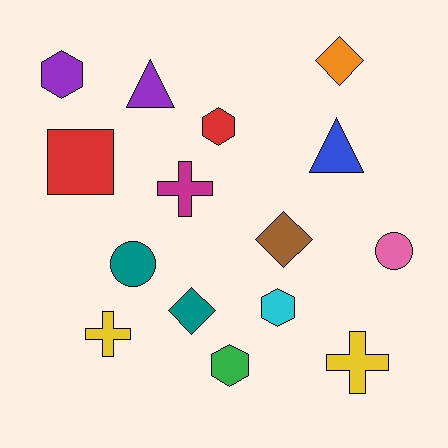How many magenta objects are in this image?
There is 1 magenta object.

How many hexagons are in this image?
There are 4 hexagons.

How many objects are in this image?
There are 15 objects.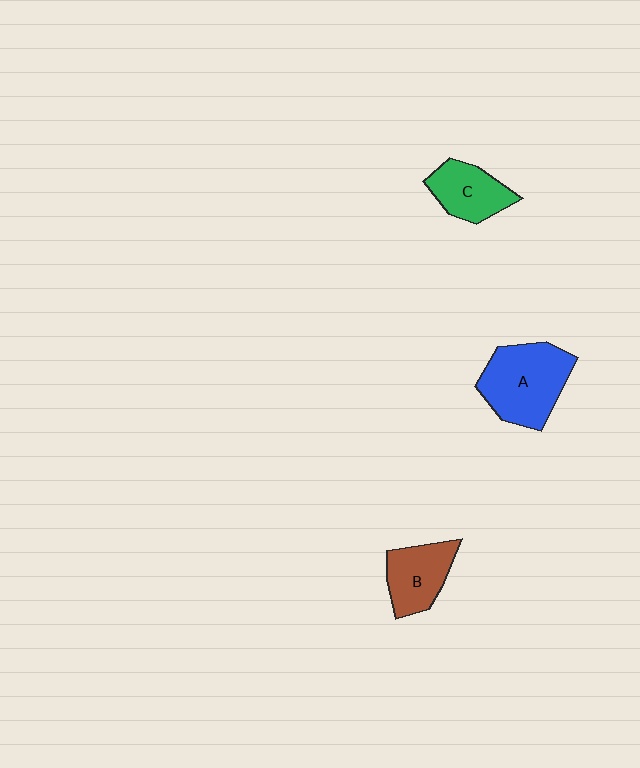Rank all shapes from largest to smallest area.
From largest to smallest: A (blue), B (brown), C (green).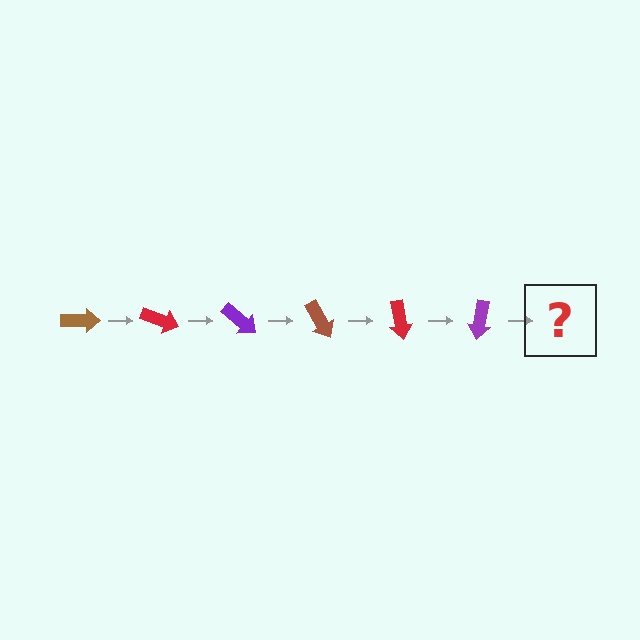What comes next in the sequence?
The next element should be a brown arrow, rotated 120 degrees from the start.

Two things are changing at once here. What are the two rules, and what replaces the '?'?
The two rules are that it rotates 20 degrees each step and the color cycles through brown, red, and purple. The '?' should be a brown arrow, rotated 120 degrees from the start.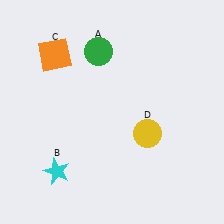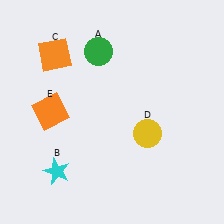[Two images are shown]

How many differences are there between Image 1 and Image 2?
There is 1 difference between the two images.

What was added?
An orange square (E) was added in Image 2.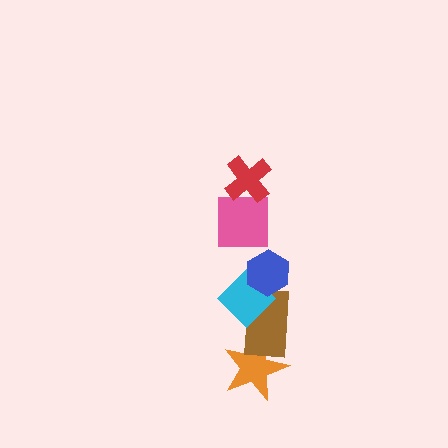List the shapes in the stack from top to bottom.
From top to bottom: the red cross, the pink square, the blue hexagon, the cyan diamond, the brown rectangle, the orange star.